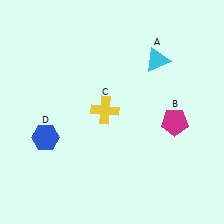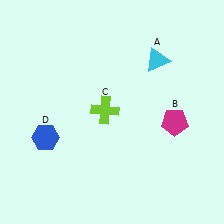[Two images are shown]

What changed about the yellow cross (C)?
In Image 1, C is yellow. In Image 2, it changed to lime.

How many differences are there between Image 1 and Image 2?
There is 1 difference between the two images.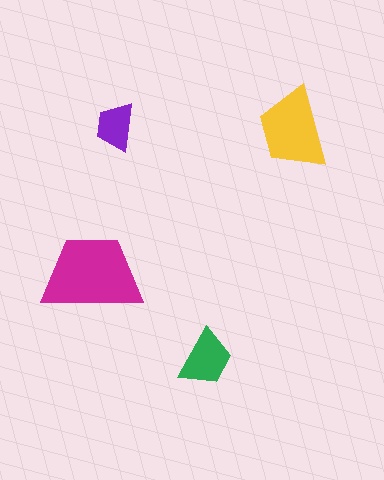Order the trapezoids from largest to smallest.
the magenta one, the yellow one, the green one, the purple one.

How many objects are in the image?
There are 4 objects in the image.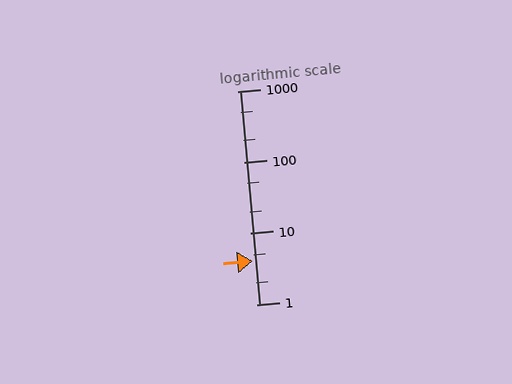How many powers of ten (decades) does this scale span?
The scale spans 3 decades, from 1 to 1000.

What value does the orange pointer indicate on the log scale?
The pointer indicates approximately 4.1.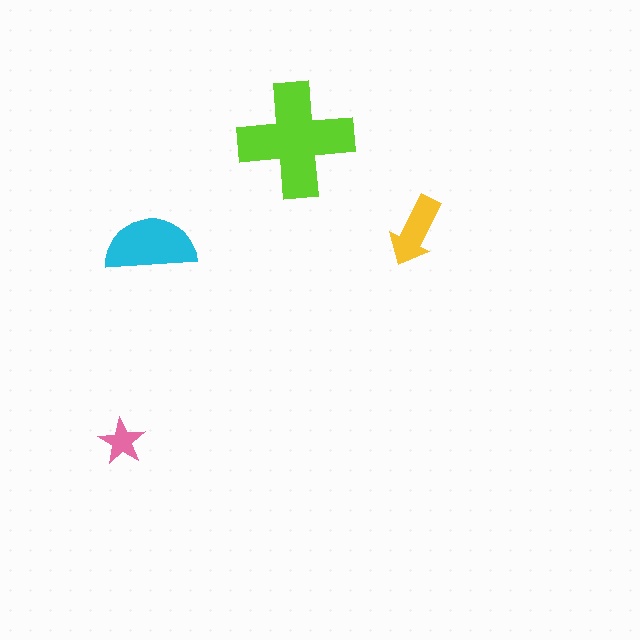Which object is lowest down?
The pink star is bottommost.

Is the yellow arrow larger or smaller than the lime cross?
Smaller.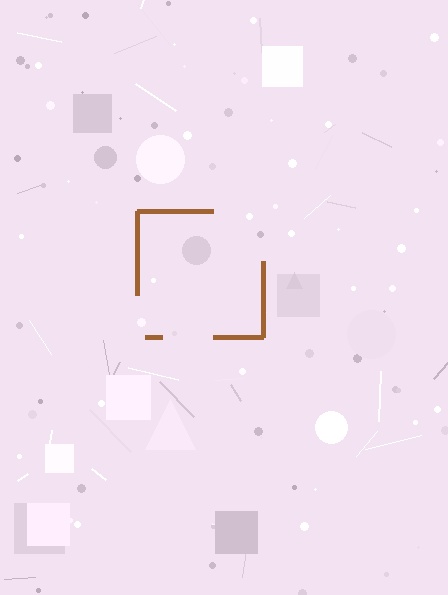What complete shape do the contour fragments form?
The contour fragments form a square.